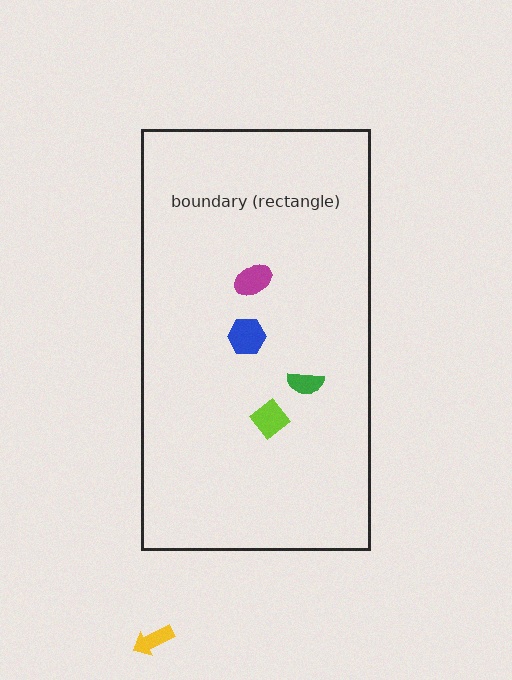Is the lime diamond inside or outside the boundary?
Inside.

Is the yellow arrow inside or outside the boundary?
Outside.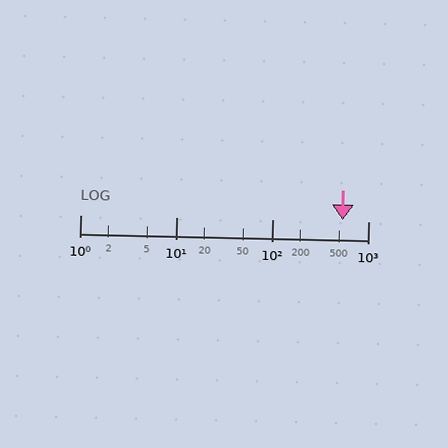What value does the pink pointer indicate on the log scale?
The pointer indicates approximately 540.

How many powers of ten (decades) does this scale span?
The scale spans 3 decades, from 1 to 1000.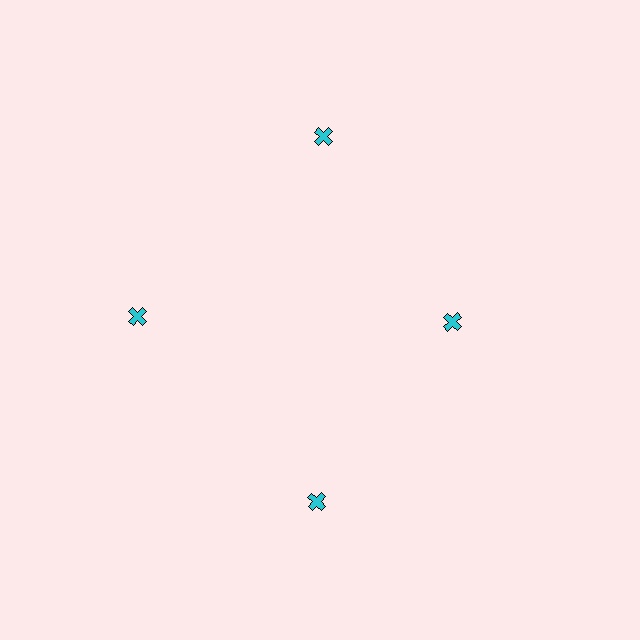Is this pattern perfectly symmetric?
No. The 4 cyan crosses are arranged in a ring, but one element near the 3 o'clock position is pulled inward toward the center, breaking the 4-fold rotational symmetry.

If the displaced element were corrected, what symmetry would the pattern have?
It would have 4-fold rotational symmetry — the pattern would map onto itself every 90 degrees.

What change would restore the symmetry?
The symmetry would be restored by moving it outward, back onto the ring so that all 4 crosses sit at equal angles and equal distance from the center.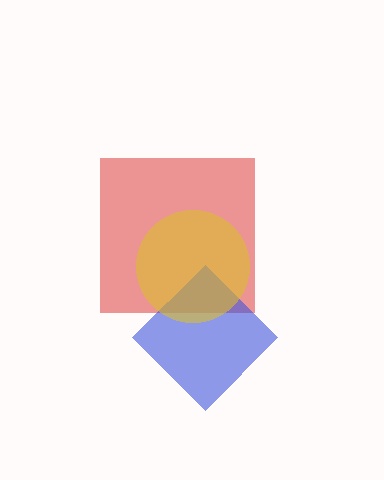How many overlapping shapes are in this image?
There are 3 overlapping shapes in the image.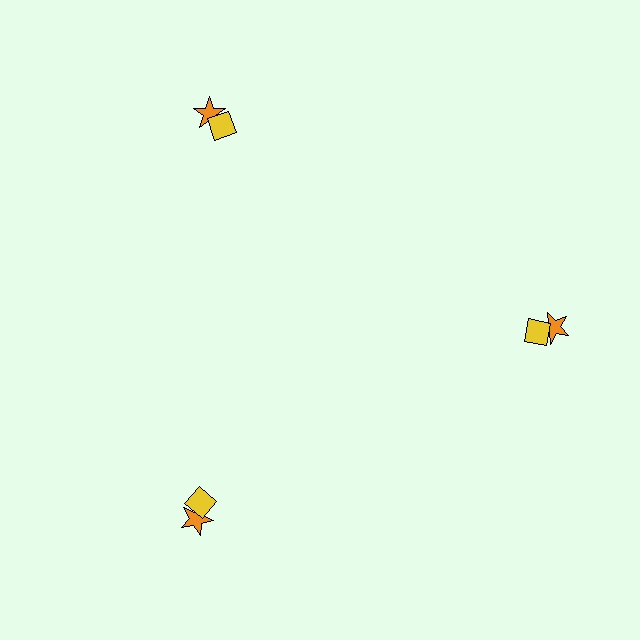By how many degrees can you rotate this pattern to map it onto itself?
The pattern maps onto itself every 120 degrees of rotation.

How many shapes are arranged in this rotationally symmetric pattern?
There are 6 shapes, arranged in 3 groups of 2.